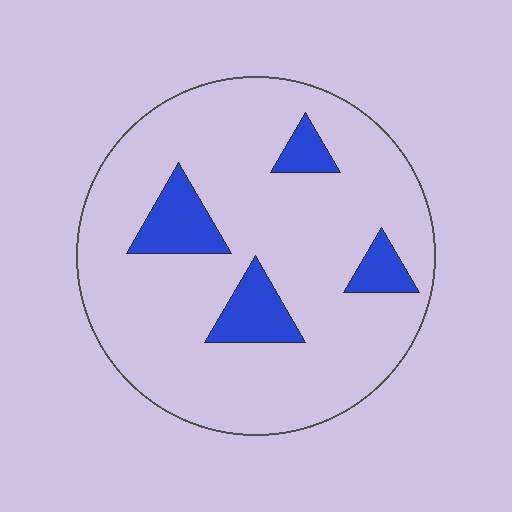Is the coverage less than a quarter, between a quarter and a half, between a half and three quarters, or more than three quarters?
Less than a quarter.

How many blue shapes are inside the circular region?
4.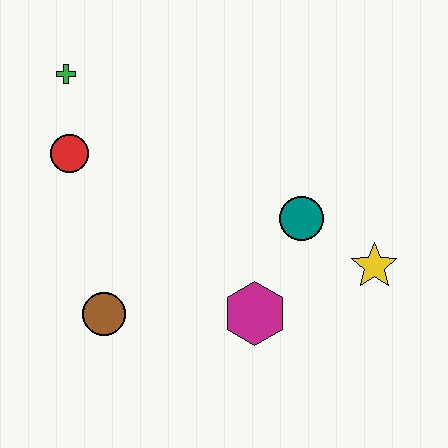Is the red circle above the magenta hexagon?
Yes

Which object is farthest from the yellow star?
The green cross is farthest from the yellow star.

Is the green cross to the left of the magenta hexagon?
Yes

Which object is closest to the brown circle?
The magenta hexagon is closest to the brown circle.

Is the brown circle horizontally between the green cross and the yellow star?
Yes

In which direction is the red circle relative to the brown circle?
The red circle is above the brown circle.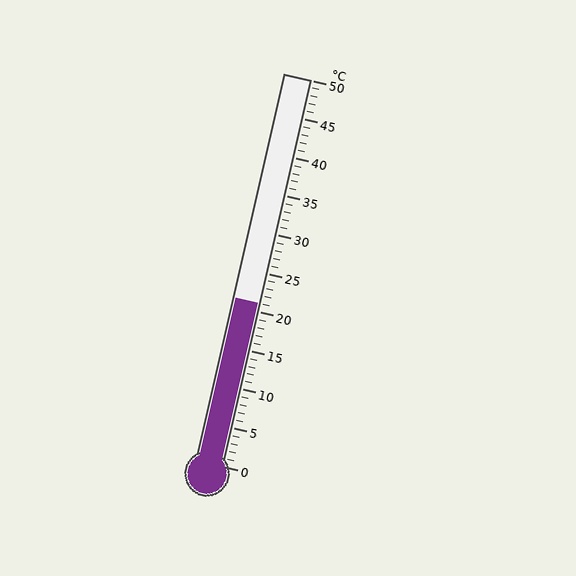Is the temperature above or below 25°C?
The temperature is below 25°C.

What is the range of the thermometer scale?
The thermometer scale ranges from 0°C to 50°C.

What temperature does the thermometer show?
The thermometer shows approximately 21°C.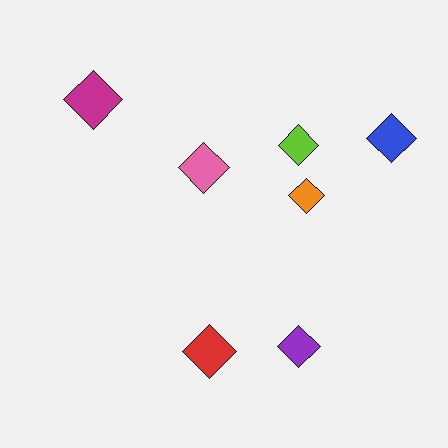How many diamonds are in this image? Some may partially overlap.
There are 7 diamonds.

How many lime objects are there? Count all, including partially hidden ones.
There is 1 lime object.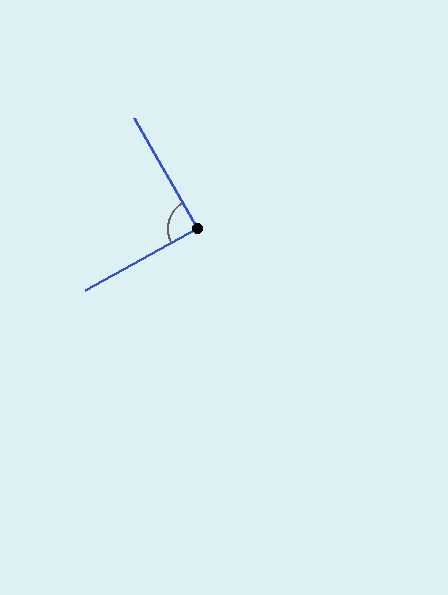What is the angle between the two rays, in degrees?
Approximately 89 degrees.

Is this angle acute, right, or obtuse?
It is approximately a right angle.